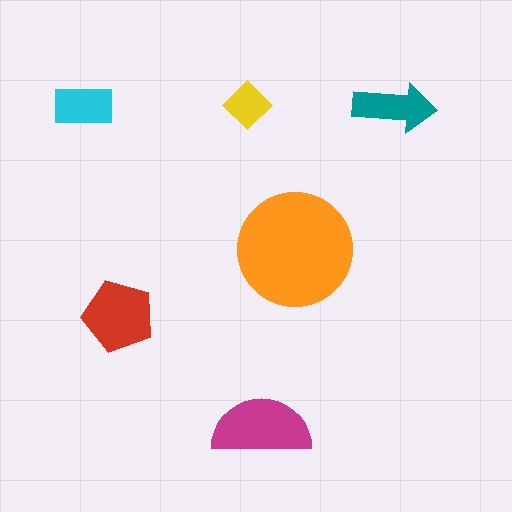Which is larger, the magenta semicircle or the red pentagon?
The magenta semicircle.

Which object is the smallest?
The yellow diamond.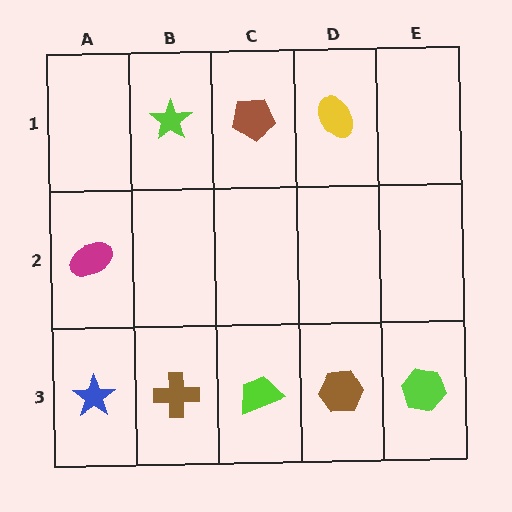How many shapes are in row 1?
3 shapes.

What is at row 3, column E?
A lime hexagon.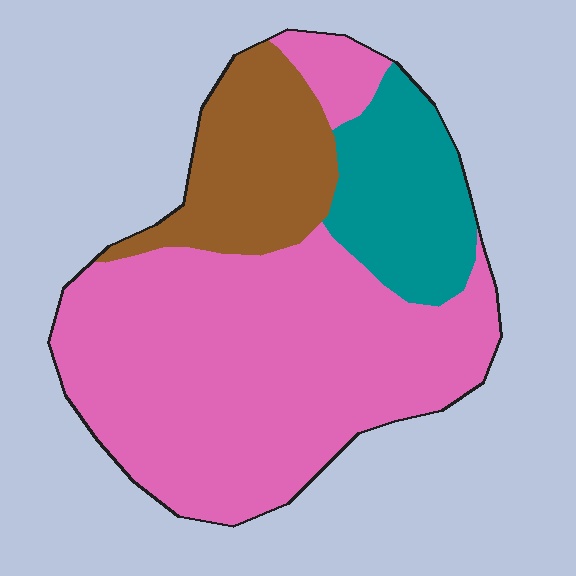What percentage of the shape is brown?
Brown covers 19% of the shape.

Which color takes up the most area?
Pink, at roughly 65%.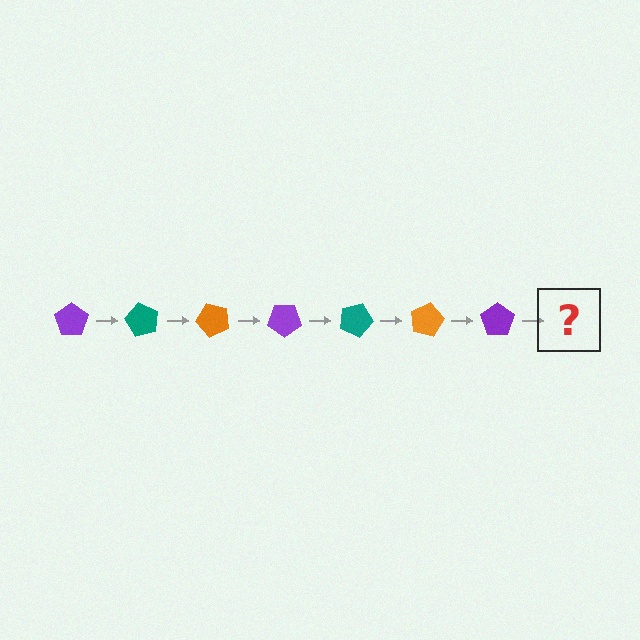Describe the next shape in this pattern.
It should be a teal pentagon, rotated 420 degrees from the start.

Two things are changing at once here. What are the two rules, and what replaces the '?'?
The two rules are that it rotates 60 degrees each step and the color cycles through purple, teal, and orange. The '?' should be a teal pentagon, rotated 420 degrees from the start.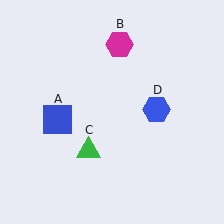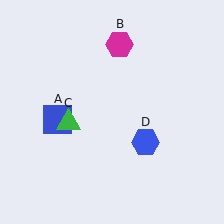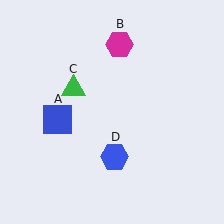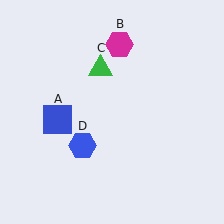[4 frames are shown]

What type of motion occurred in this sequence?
The green triangle (object C), blue hexagon (object D) rotated clockwise around the center of the scene.